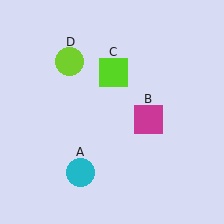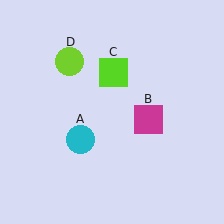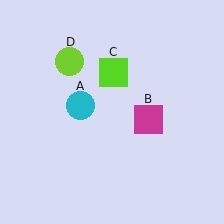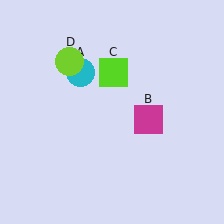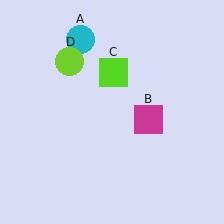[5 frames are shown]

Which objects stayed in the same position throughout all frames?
Magenta square (object B) and lime square (object C) and lime circle (object D) remained stationary.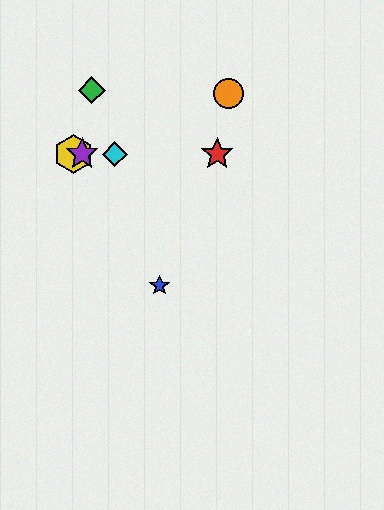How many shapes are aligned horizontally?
4 shapes (the red star, the yellow hexagon, the purple star, the cyan diamond) are aligned horizontally.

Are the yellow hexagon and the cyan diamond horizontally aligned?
Yes, both are at y≈154.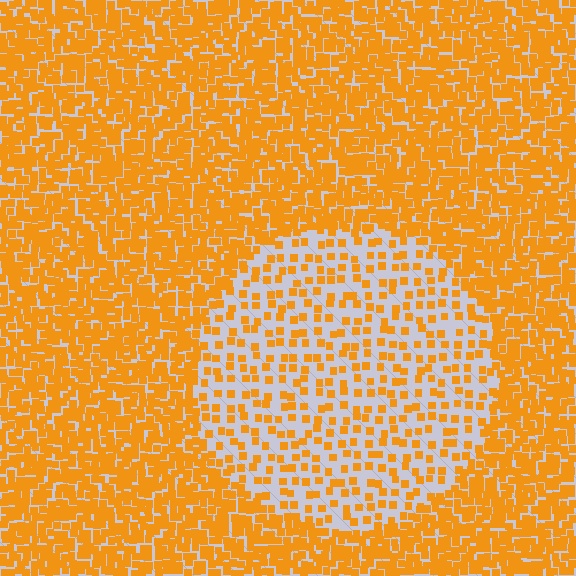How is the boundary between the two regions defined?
The boundary is defined by a change in element density (approximately 2.7x ratio). All elements are the same color, size, and shape.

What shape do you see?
I see a circle.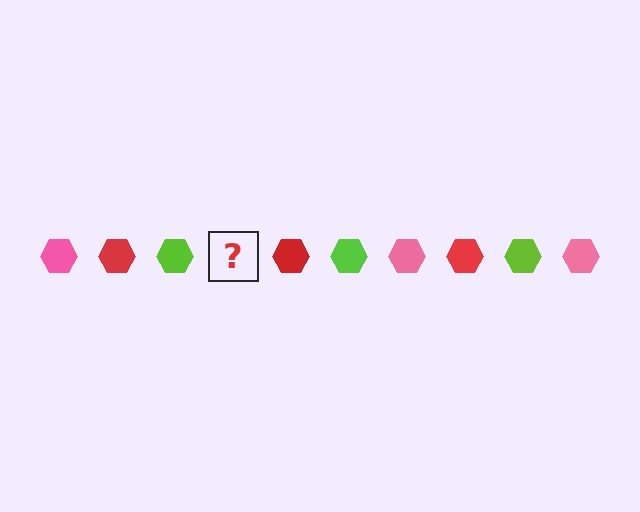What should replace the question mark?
The question mark should be replaced with a pink hexagon.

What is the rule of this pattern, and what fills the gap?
The rule is that the pattern cycles through pink, red, lime hexagons. The gap should be filled with a pink hexagon.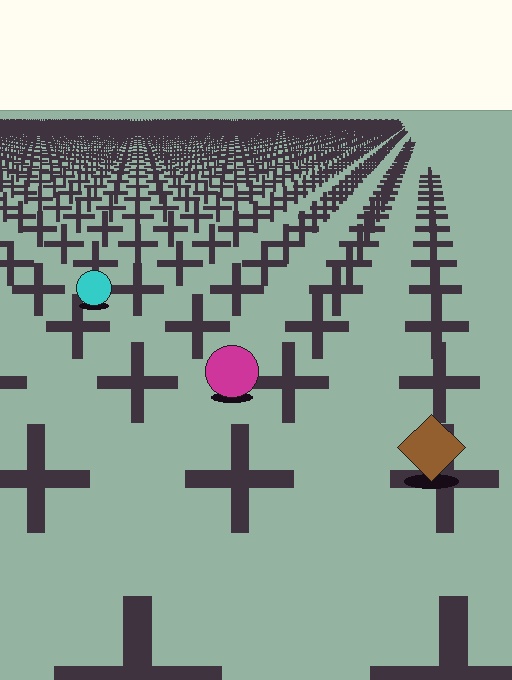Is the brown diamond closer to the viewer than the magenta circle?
Yes. The brown diamond is closer — you can tell from the texture gradient: the ground texture is coarser near it.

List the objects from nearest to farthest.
From nearest to farthest: the brown diamond, the magenta circle, the cyan circle.